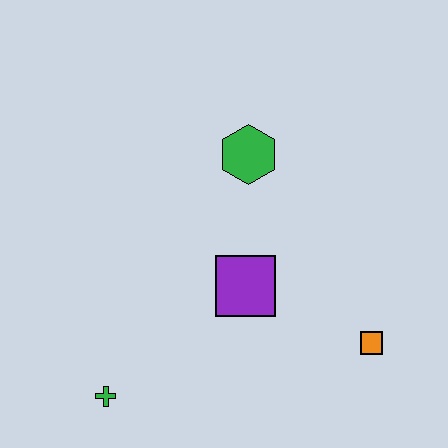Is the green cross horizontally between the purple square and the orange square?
No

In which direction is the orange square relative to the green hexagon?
The orange square is below the green hexagon.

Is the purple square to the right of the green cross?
Yes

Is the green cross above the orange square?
No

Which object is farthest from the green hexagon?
The green cross is farthest from the green hexagon.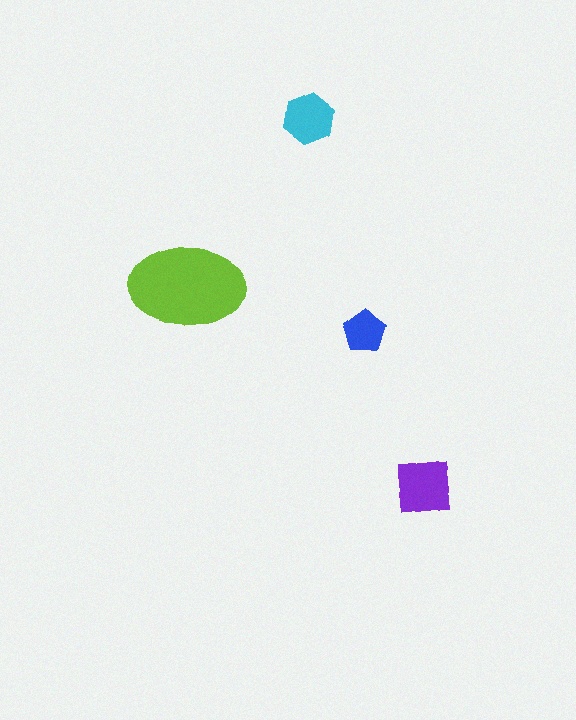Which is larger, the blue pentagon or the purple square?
The purple square.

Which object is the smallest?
The blue pentagon.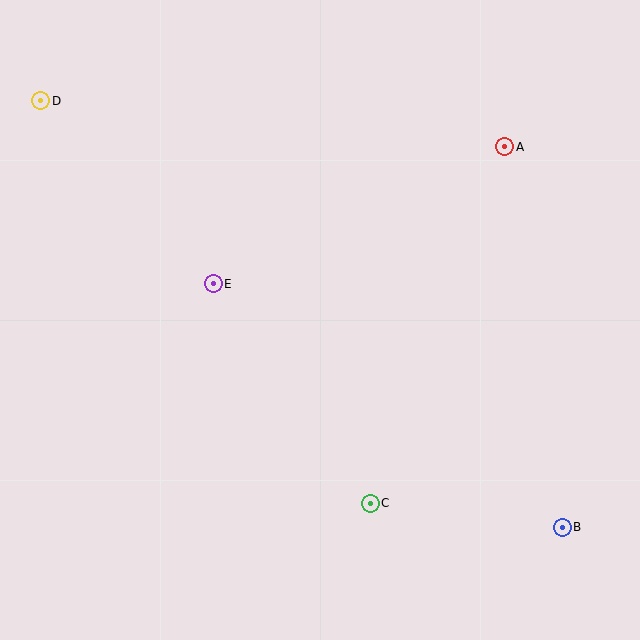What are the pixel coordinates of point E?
Point E is at (213, 284).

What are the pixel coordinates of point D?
Point D is at (41, 101).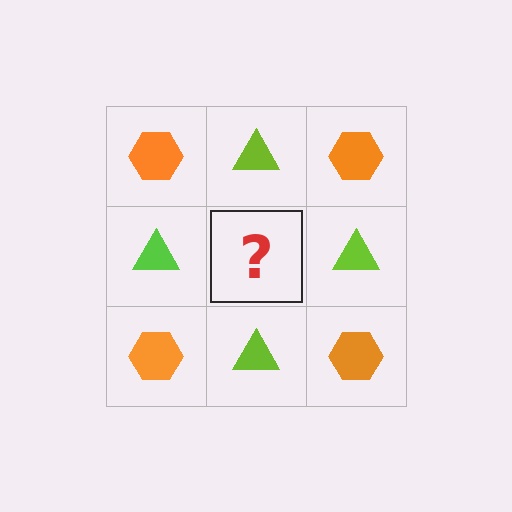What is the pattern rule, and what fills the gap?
The rule is that it alternates orange hexagon and lime triangle in a checkerboard pattern. The gap should be filled with an orange hexagon.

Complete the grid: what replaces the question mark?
The question mark should be replaced with an orange hexagon.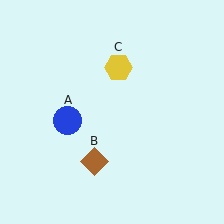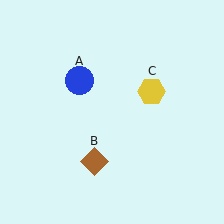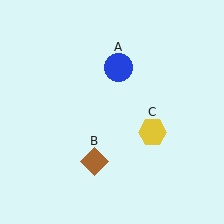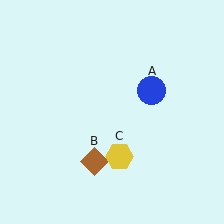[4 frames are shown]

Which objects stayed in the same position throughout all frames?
Brown diamond (object B) remained stationary.